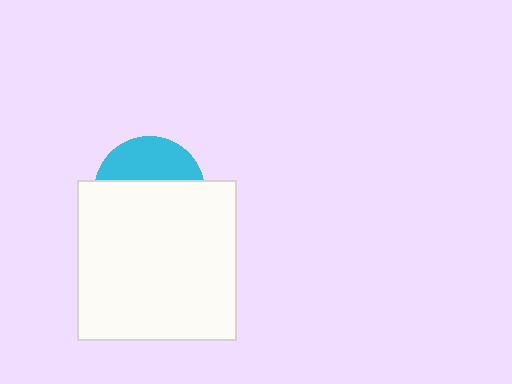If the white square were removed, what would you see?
You would see the complete cyan circle.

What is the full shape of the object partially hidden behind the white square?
The partially hidden object is a cyan circle.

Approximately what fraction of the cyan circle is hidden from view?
Roughly 64% of the cyan circle is hidden behind the white square.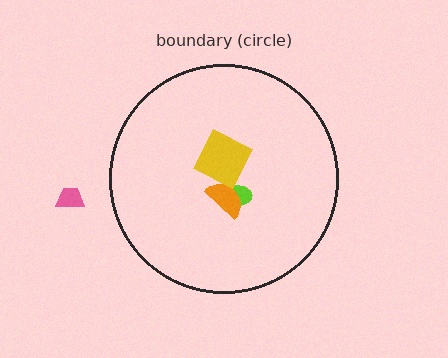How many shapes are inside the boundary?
3 inside, 1 outside.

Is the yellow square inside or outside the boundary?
Inside.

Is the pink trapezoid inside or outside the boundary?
Outside.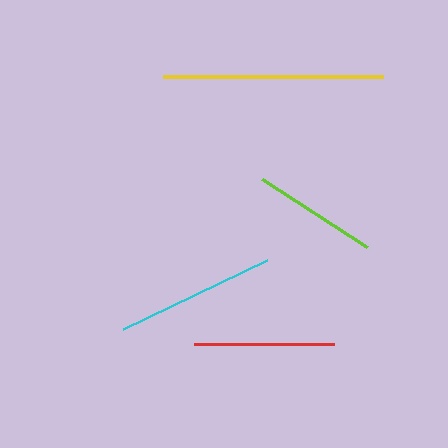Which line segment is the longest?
The yellow line is the longest at approximately 221 pixels.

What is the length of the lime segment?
The lime segment is approximately 126 pixels long.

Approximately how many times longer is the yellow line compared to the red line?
The yellow line is approximately 1.6 times the length of the red line.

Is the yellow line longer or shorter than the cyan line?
The yellow line is longer than the cyan line.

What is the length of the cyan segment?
The cyan segment is approximately 159 pixels long.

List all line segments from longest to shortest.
From longest to shortest: yellow, cyan, red, lime.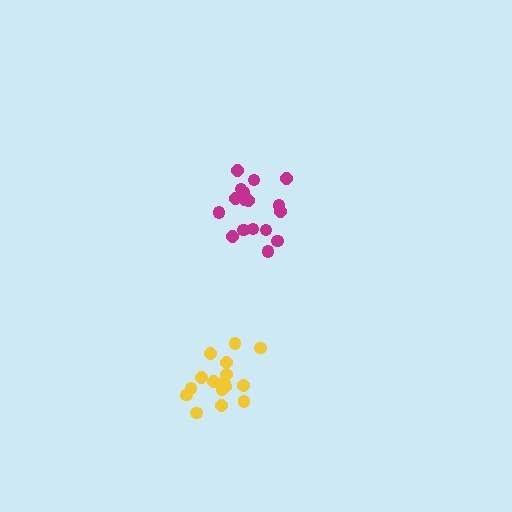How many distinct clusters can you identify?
There are 2 distinct clusters.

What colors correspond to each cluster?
The clusters are colored: magenta, yellow.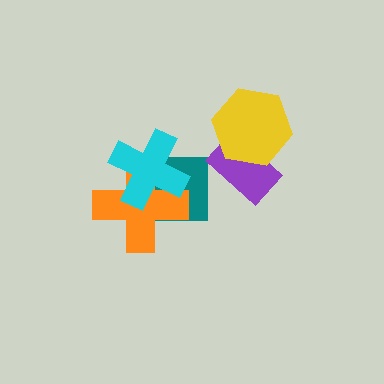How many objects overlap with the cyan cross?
2 objects overlap with the cyan cross.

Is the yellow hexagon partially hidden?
No, no other shape covers it.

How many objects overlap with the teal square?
2 objects overlap with the teal square.